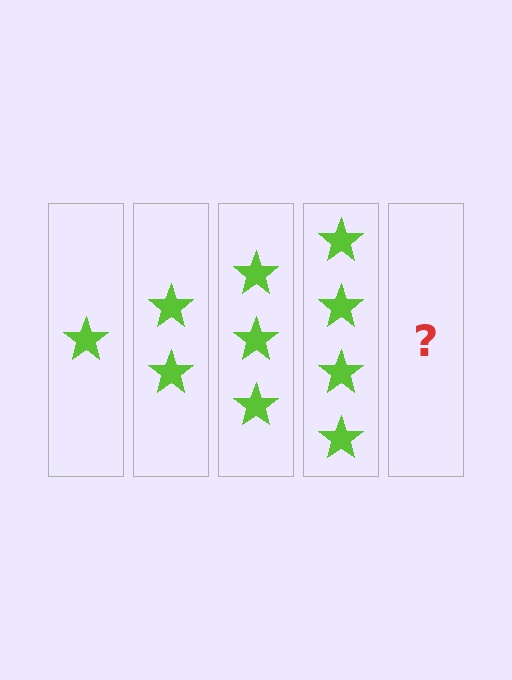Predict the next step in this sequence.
The next step is 5 stars.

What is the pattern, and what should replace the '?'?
The pattern is that each step adds one more star. The '?' should be 5 stars.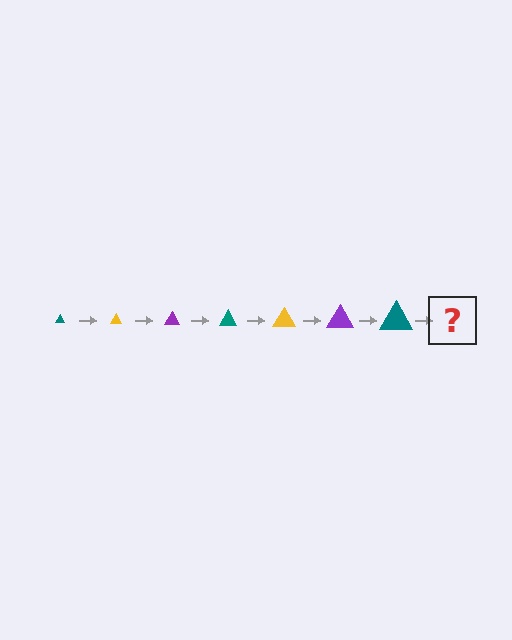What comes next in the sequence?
The next element should be a yellow triangle, larger than the previous one.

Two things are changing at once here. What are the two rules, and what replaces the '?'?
The two rules are that the triangle grows larger each step and the color cycles through teal, yellow, and purple. The '?' should be a yellow triangle, larger than the previous one.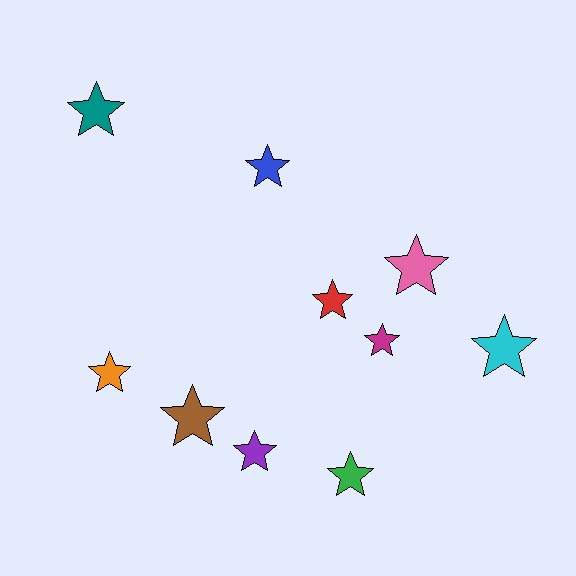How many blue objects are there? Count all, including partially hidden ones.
There is 1 blue object.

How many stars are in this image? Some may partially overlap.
There are 10 stars.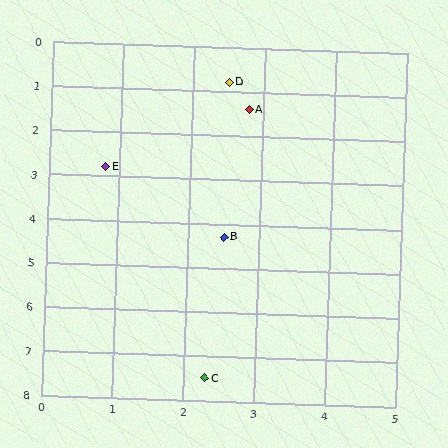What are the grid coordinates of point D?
Point D is at approximately (2.5, 0.8).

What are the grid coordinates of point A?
Point A is at approximately (2.8, 1.4).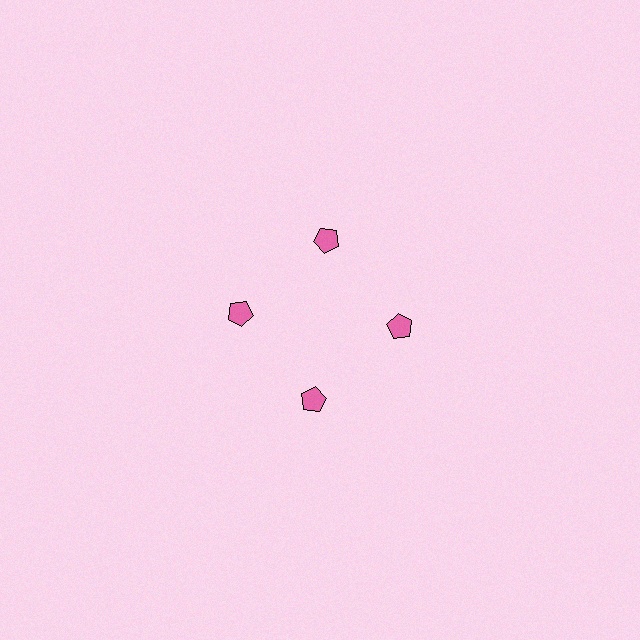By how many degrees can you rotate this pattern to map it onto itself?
The pattern maps onto itself every 90 degrees of rotation.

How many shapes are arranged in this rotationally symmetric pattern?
There are 4 shapes, arranged in 4 groups of 1.